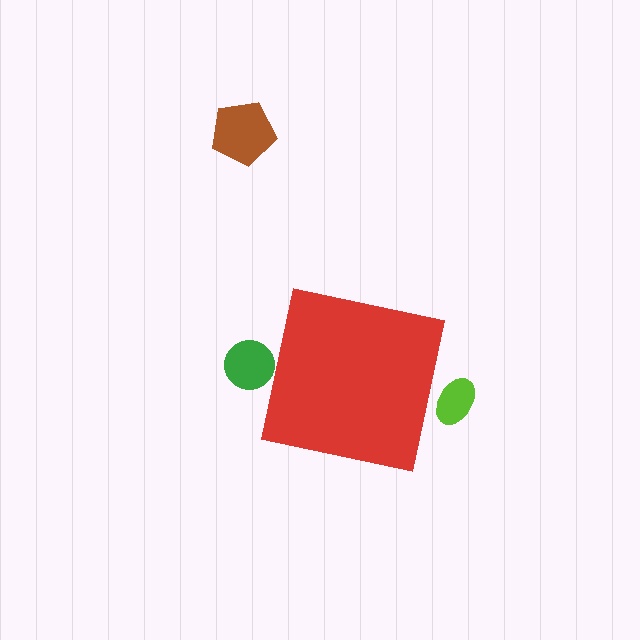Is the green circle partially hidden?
Yes, the green circle is partially hidden behind the red square.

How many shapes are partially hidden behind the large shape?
2 shapes are partially hidden.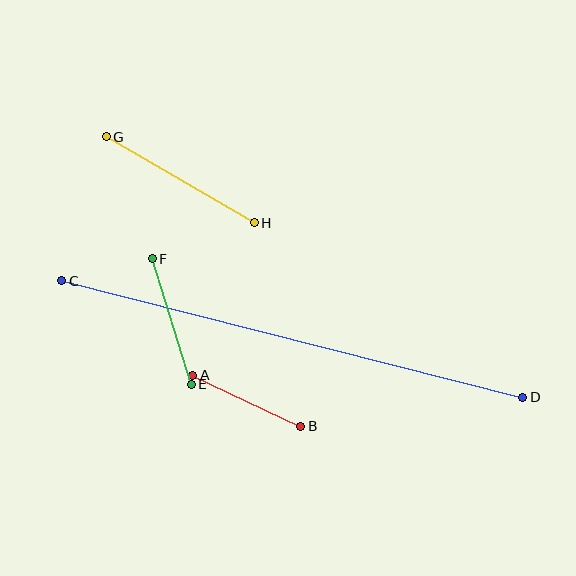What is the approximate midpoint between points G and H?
The midpoint is at approximately (180, 180) pixels.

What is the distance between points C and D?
The distance is approximately 475 pixels.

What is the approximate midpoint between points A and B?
The midpoint is at approximately (247, 401) pixels.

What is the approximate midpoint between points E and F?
The midpoint is at approximately (172, 322) pixels.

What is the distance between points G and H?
The distance is approximately 171 pixels.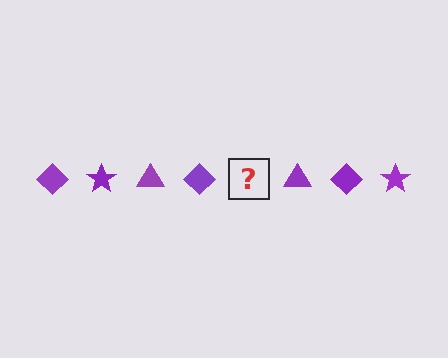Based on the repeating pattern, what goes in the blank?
The blank should be a purple star.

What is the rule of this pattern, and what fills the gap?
The rule is that the pattern cycles through diamond, star, triangle shapes in purple. The gap should be filled with a purple star.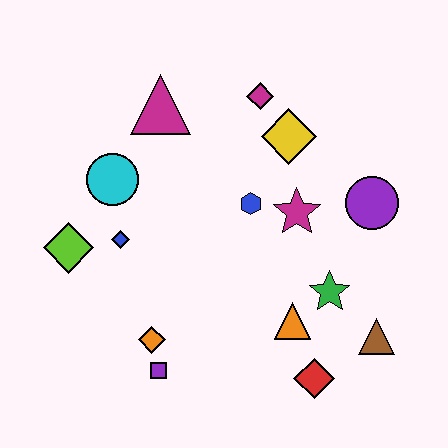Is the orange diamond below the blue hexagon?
Yes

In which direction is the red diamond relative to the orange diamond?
The red diamond is to the right of the orange diamond.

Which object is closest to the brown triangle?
The green star is closest to the brown triangle.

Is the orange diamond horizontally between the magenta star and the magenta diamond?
No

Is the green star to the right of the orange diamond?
Yes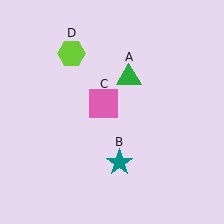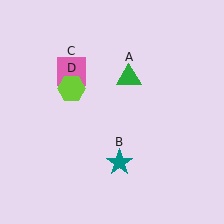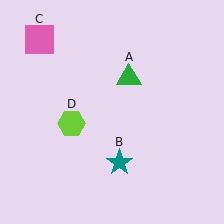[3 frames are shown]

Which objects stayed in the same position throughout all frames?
Green triangle (object A) and teal star (object B) remained stationary.